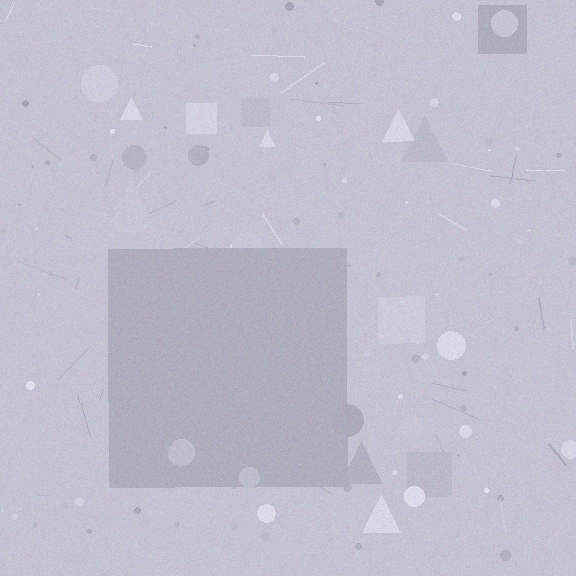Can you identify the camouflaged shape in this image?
The camouflaged shape is a square.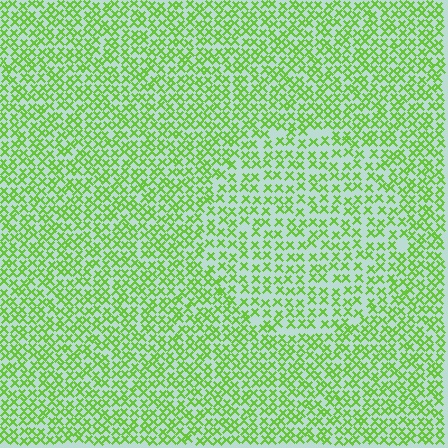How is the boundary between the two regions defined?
The boundary is defined by a change in element density (approximately 1.5x ratio). All elements are the same color, size, and shape.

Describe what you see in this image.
The image contains small lime elements arranged at two different densities. A circle-shaped region is visible where the elements are less densely packed than the surrounding area.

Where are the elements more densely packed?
The elements are more densely packed outside the circle boundary.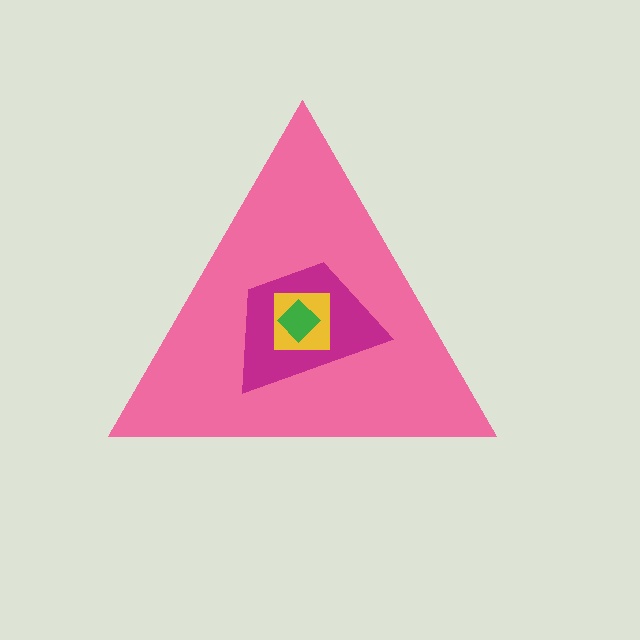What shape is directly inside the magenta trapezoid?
The yellow square.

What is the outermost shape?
The pink triangle.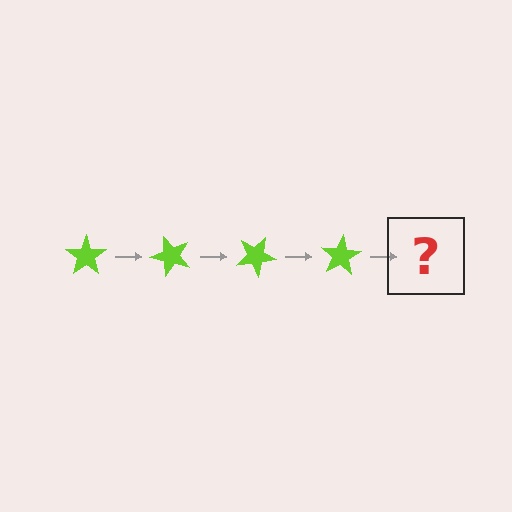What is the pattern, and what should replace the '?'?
The pattern is that the star rotates 50 degrees each step. The '?' should be a lime star rotated 200 degrees.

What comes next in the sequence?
The next element should be a lime star rotated 200 degrees.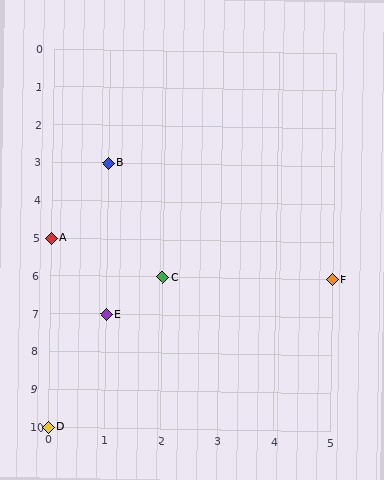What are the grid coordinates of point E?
Point E is at grid coordinates (1, 7).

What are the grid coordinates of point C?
Point C is at grid coordinates (2, 6).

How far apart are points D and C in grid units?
Points D and C are 2 columns and 4 rows apart (about 4.5 grid units diagonally).